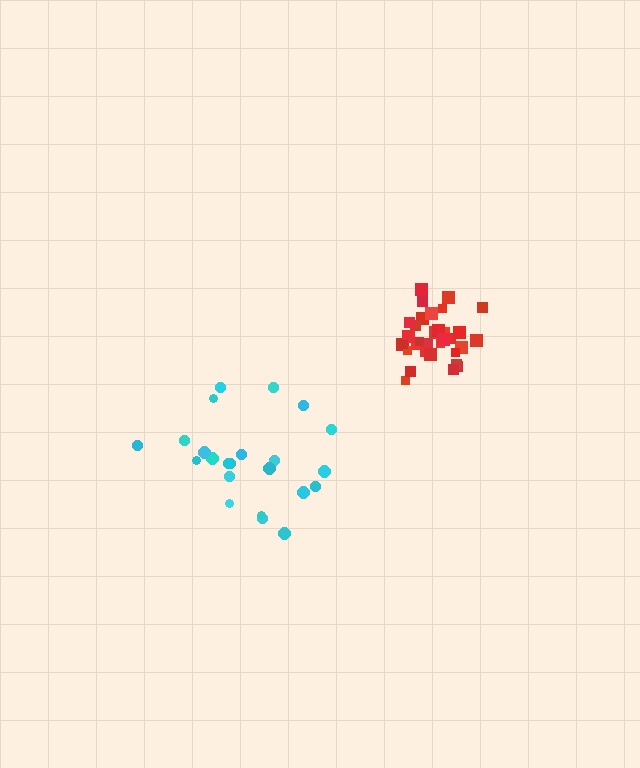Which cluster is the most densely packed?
Red.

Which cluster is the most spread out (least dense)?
Cyan.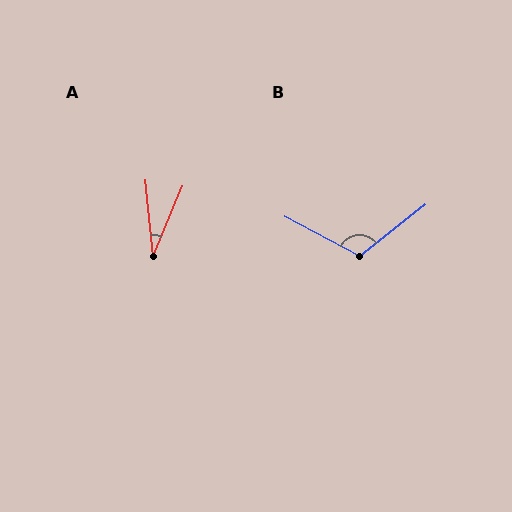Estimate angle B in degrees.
Approximately 114 degrees.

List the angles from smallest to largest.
A (29°), B (114°).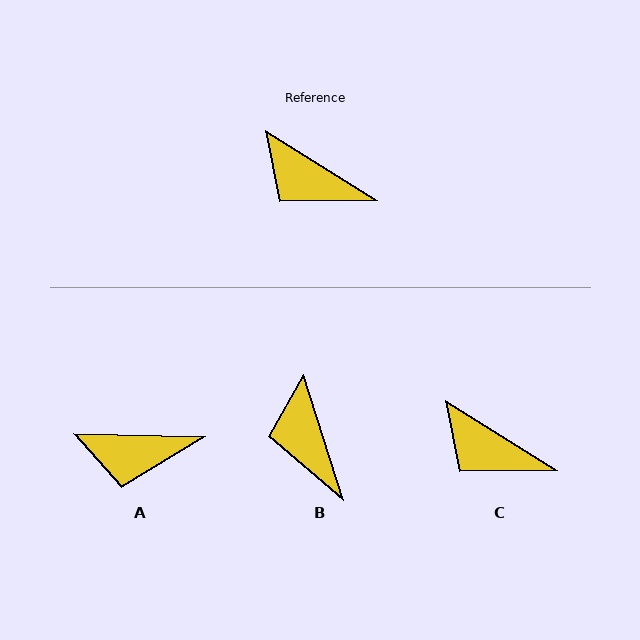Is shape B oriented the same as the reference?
No, it is off by about 40 degrees.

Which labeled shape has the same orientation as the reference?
C.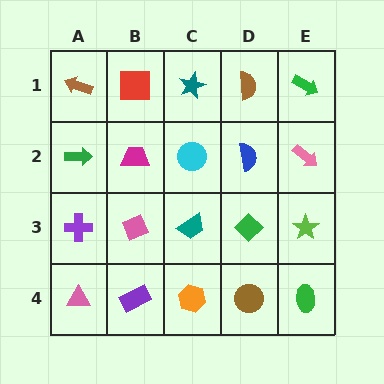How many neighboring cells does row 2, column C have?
4.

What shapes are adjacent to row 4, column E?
A lime star (row 3, column E), a brown circle (row 4, column D).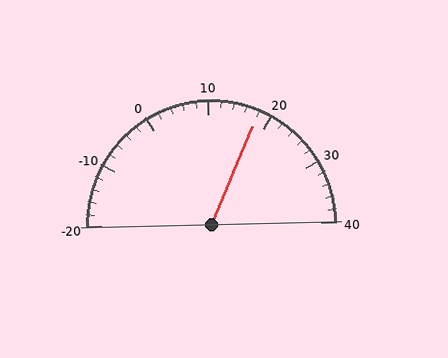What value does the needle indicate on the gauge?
The needle indicates approximately 18.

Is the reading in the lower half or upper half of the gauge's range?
The reading is in the upper half of the range (-20 to 40).